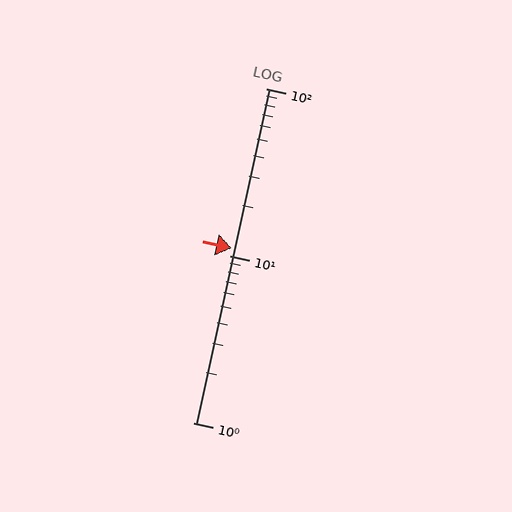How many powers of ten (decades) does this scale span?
The scale spans 2 decades, from 1 to 100.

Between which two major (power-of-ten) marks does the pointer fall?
The pointer is between 10 and 100.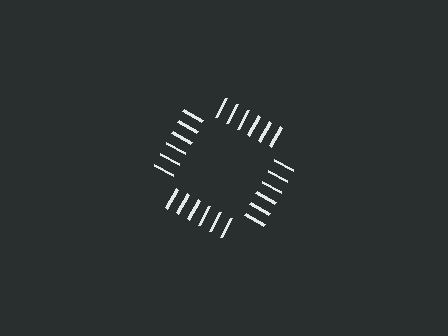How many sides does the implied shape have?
4 sides — the line-ends trace a square.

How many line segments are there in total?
24 — 6 along each of the 4 edges.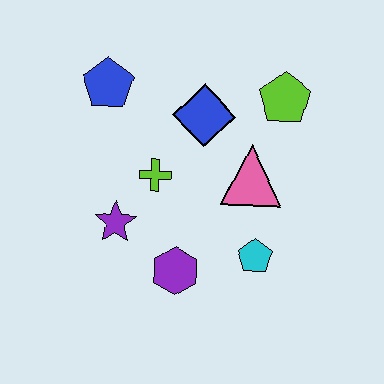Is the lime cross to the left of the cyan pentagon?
Yes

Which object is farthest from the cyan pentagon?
The blue pentagon is farthest from the cyan pentagon.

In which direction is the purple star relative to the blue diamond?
The purple star is below the blue diamond.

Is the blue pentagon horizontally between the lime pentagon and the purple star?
No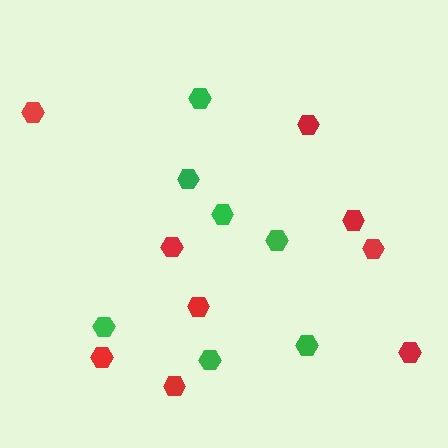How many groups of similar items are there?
There are 2 groups: one group of red hexagons (9) and one group of green hexagons (7).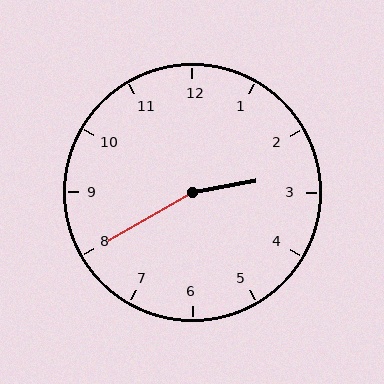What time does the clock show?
2:40.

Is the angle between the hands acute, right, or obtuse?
It is obtuse.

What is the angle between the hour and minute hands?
Approximately 160 degrees.